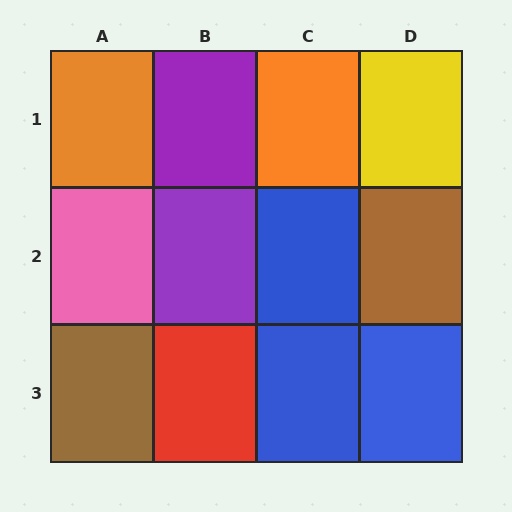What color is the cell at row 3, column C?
Blue.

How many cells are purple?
2 cells are purple.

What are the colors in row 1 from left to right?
Orange, purple, orange, yellow.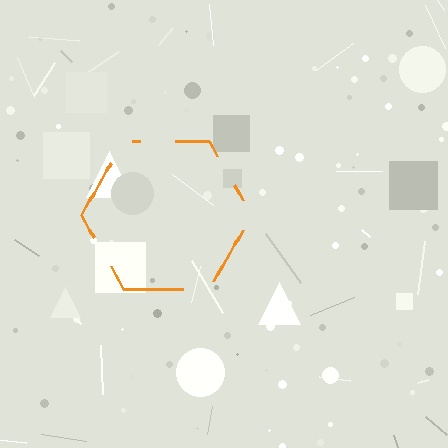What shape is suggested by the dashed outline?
The dashed outline suggests a hexagon.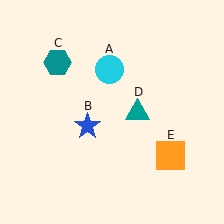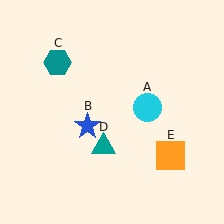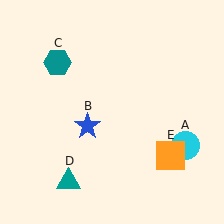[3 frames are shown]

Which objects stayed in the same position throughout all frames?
Blue star (object B) and teal hexagon (object C) and orange square (object E) remained stationary.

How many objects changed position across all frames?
2 objects changed position: cyan circle (object A), teal triangle (object D).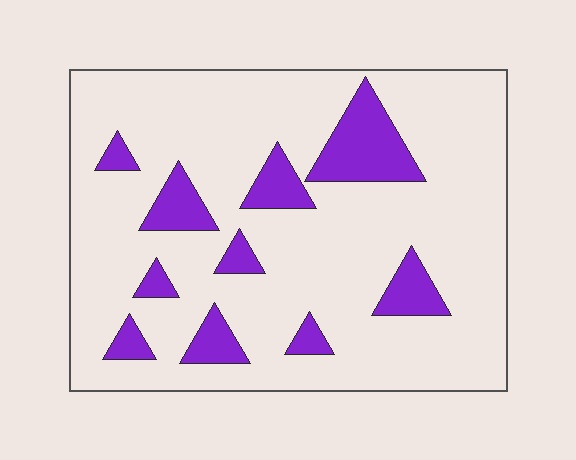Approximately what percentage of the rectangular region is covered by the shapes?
Approximately 15%.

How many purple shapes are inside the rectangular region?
10.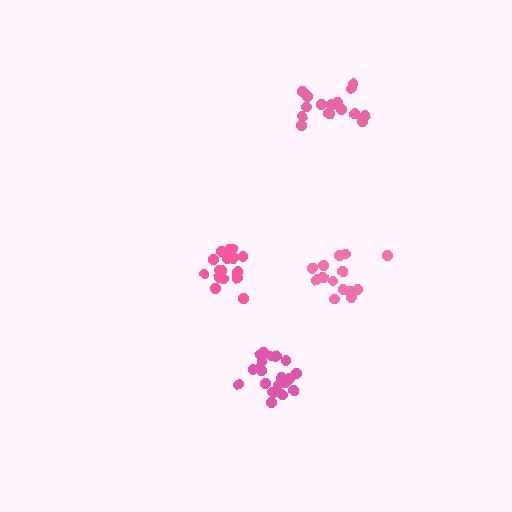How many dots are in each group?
Group 1: 17 dots, Group 2: 19 dots, Group 3: 15 dots, Group 4: 20 dots (71 total).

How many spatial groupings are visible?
There are 4 spatial groupings.